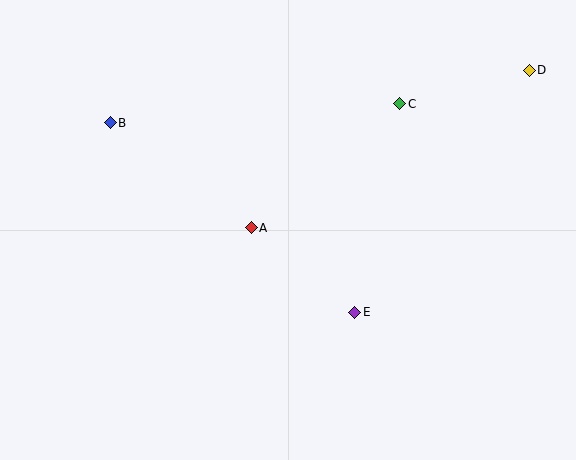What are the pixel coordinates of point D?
Point D is at (529, 70).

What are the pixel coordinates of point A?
Point A is at (251, 228).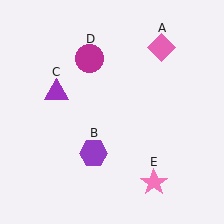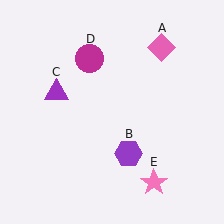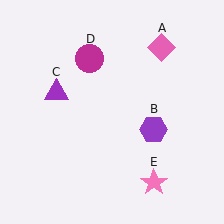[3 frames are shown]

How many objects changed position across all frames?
1 object changed position: purple hexagon (object B).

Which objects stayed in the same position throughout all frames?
Pink diamond (object A) and purple triangle (object C) and magenta circle (object D) and pink star (object E) remained stationary.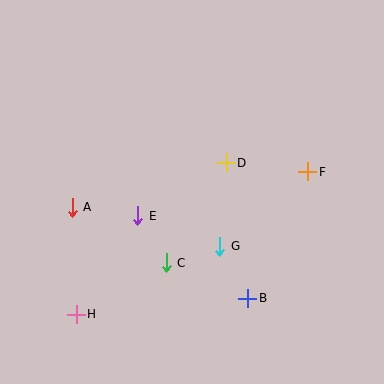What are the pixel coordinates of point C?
Point C is at (166, 263).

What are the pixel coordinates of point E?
Point E is at (138, 216).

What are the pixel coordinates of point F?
Point F is at (308, 172).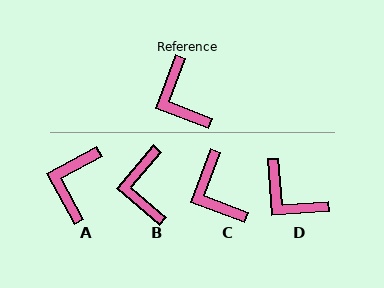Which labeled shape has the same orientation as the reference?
C.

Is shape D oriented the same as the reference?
No, it is off by about 25 degrees.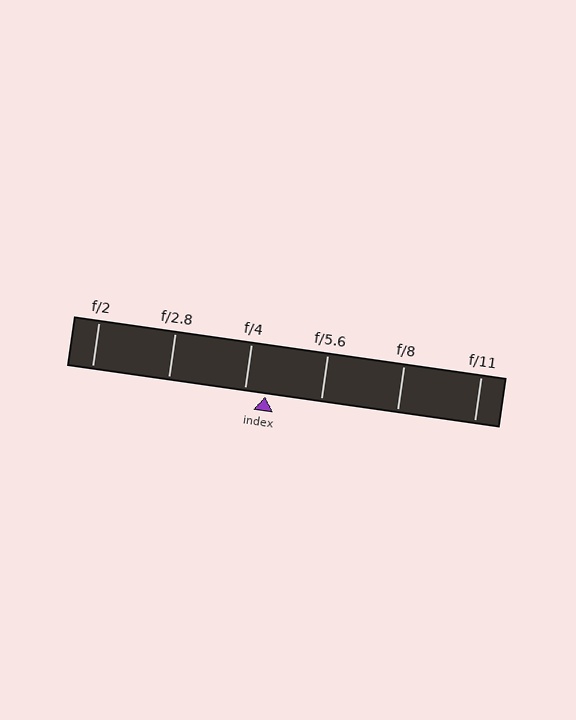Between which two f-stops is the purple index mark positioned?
The index mark is between f/4 and f/5.6.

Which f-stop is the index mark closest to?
The index mark is closest to f/4.